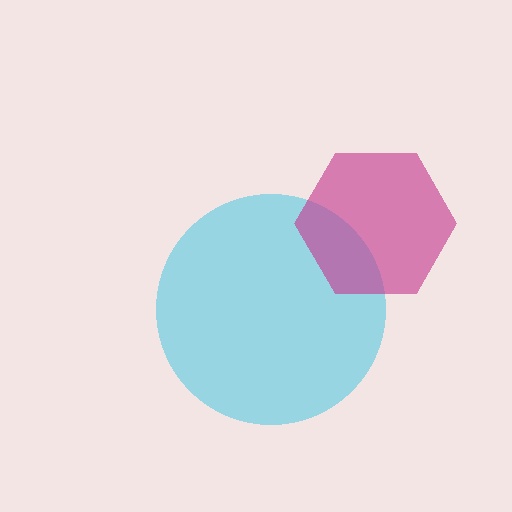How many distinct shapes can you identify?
There are 2 distinct shapes: a cyan circle, a magenta hexagon.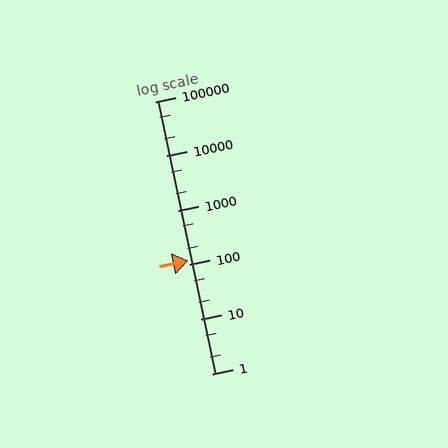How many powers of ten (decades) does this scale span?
The scale spans 5 decades, from 1 to 100000.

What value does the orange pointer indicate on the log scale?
The pointer indicates approximately 120.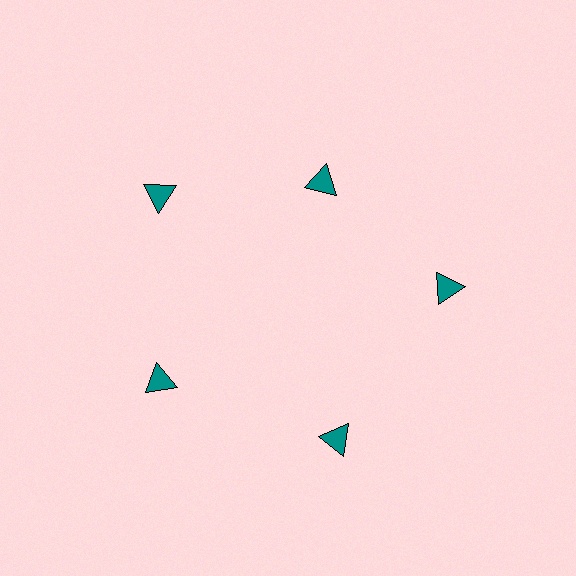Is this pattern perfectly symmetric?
No. The 5 teal triangles are arranged in a ring, but one element near the 1 o'clock position is pulled inward toward the center, breaking the 5-fold rotational symmetry.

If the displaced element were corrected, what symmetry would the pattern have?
It would have 5-fold rotational symmetry — the pattern would map onto itself every 72 degrees.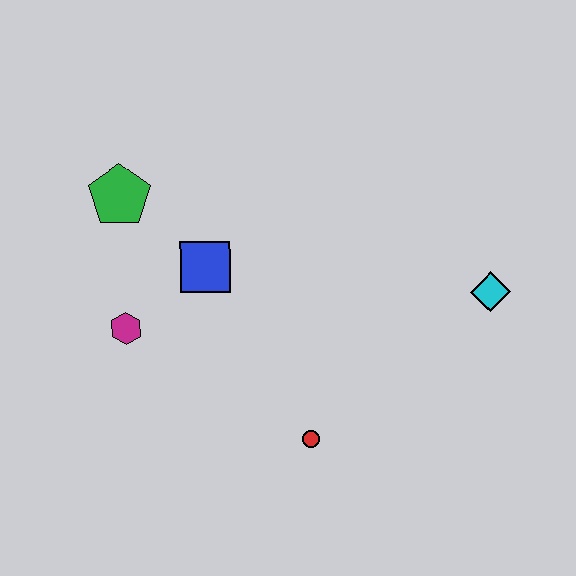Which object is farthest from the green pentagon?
The cyan diamond is farthest from the green pentagon.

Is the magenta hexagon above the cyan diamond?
No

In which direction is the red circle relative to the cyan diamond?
The red circle is to the left of the cyan diamond.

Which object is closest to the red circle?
The blue square is closest to the red circle.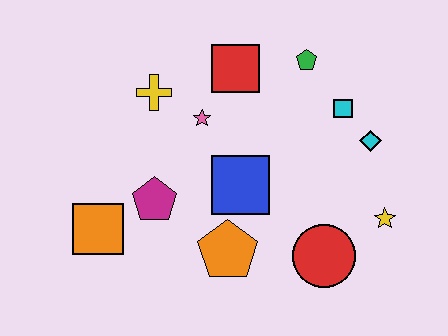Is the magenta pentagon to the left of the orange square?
No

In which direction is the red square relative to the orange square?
The red square is above the orange square.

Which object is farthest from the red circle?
The yellow cross is farthest from the red circle.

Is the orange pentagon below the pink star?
Yes